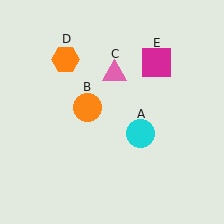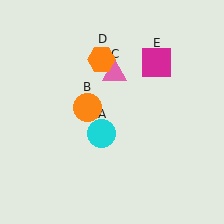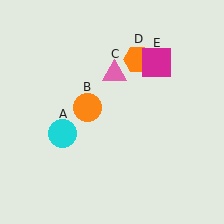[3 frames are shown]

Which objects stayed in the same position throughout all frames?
Orange circle (object B) and pink triangle (object C) and magenta square (object E) remained stationary.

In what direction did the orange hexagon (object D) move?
The orange hexagon (object D) moved right.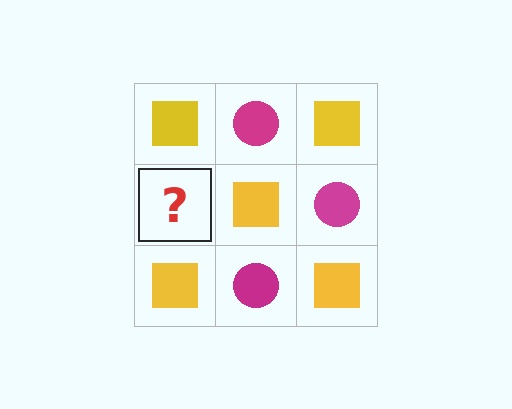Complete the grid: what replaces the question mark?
The question mark should be replaced with a magenta circle.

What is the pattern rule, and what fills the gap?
The rule is that it alternates yellow square and magenta circle in a checkerboard pattern. The gap should be filled with a magenta circle.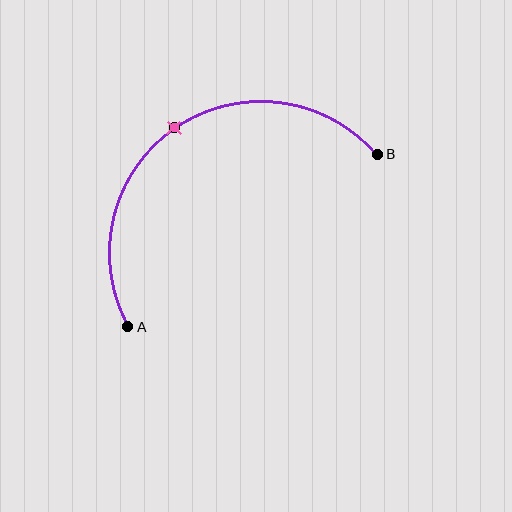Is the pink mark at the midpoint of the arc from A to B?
Yes. The pink mark lies on the arc at equal arc-length from both A and B — it is the arc midpoint.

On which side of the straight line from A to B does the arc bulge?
The arc bulges above and to the left of the straight line connecting A and B.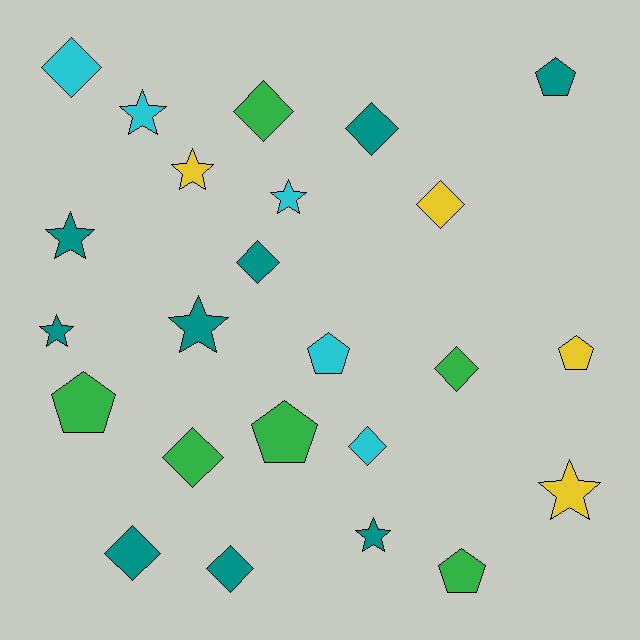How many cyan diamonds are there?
There are 2 cyan diamonds.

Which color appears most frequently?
Teal, with 9 objects.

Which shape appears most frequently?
Diamond, with 10 objects.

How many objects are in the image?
There are 24 objects.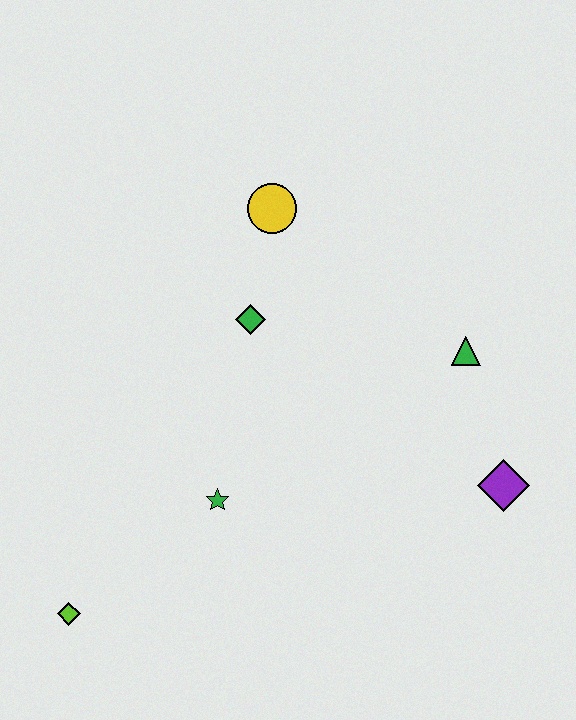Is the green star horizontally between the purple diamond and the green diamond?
No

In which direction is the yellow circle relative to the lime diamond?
The yellow circle is above the lime diamond.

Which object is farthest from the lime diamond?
The green triangle is farthest from the lime diamond.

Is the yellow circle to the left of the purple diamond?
Yes